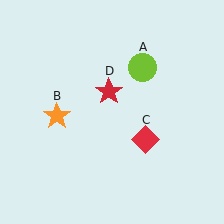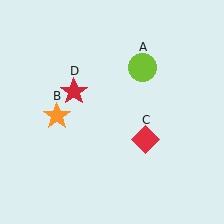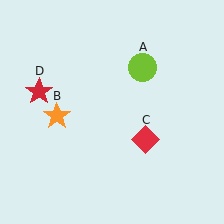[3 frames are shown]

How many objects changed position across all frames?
1 object changed position: red star (object D).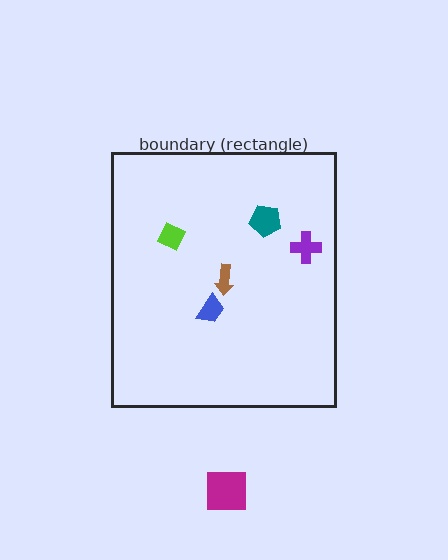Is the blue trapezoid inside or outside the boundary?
Inside.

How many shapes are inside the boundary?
5 inside, 1 outside.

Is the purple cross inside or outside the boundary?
Inside.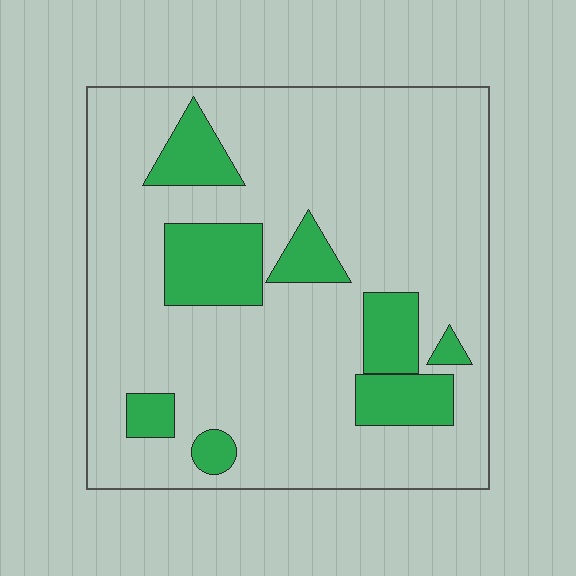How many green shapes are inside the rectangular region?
8.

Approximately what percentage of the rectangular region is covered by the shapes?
Approximately 20%.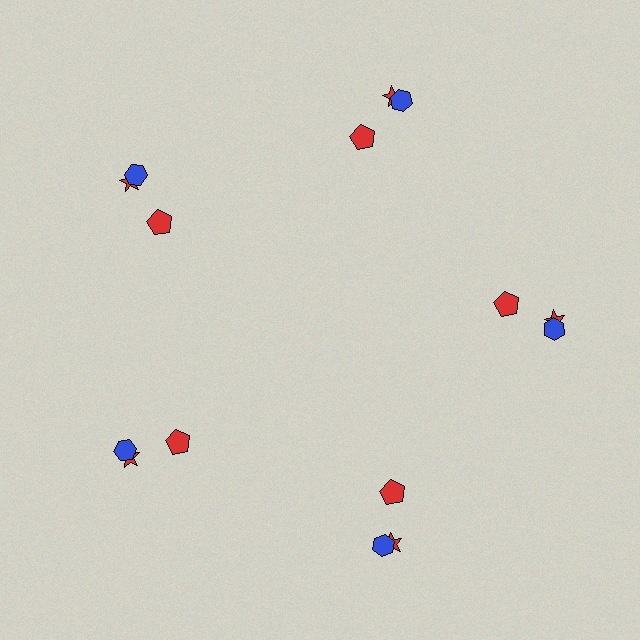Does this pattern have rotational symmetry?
Yes, this pattern has 5-fold rotational symmetry. It looks the same after rotating 72 degrees around the center.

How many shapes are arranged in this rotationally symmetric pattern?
There are 15 shapes, arranged in 5 groups of 3.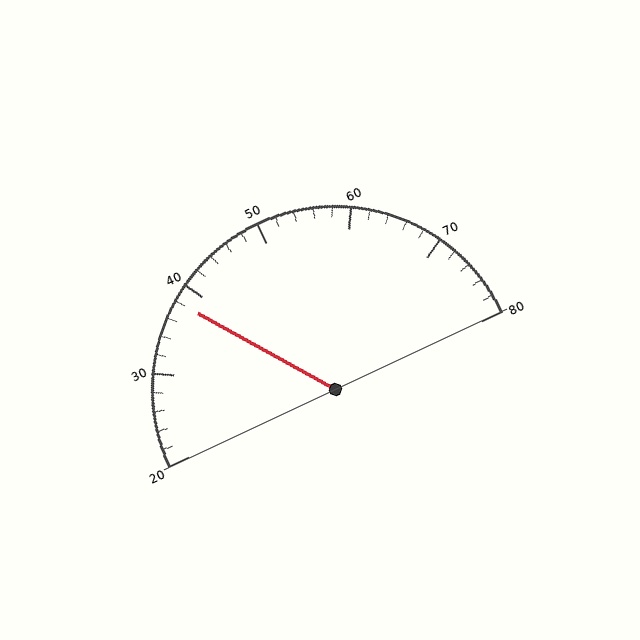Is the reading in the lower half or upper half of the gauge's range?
The reading is in the lower half of the range (20 to 80).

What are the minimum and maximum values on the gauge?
The gauge ranges from 20 to 80.